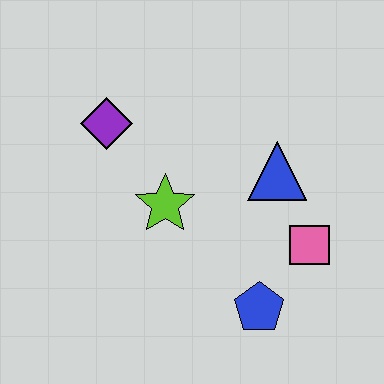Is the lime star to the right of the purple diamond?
Yes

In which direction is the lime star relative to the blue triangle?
The lime star is to the left of the blue triangle.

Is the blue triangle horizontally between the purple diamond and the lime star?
No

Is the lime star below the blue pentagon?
No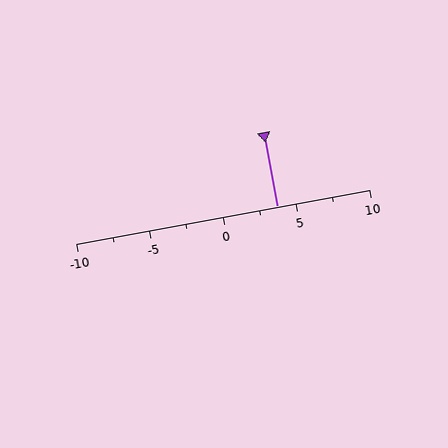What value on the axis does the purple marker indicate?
The marker indicates approximately 3.8.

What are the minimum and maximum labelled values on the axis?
The axis runs from -10 to 10.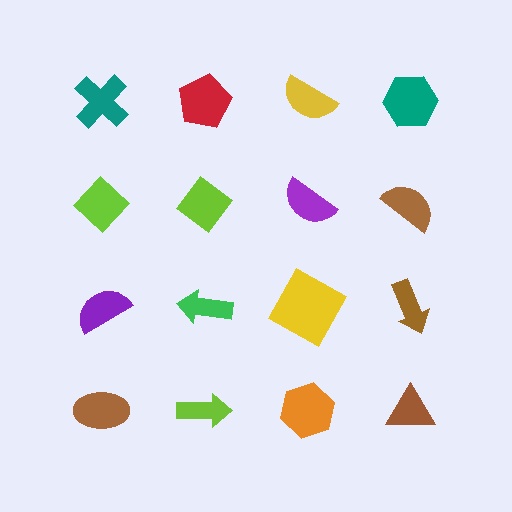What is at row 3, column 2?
A green arrow.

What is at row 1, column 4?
A teal hexagon.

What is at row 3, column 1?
A purple semicircle.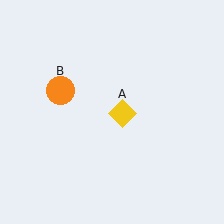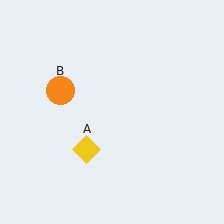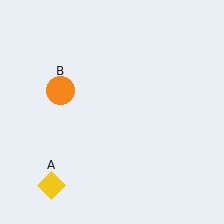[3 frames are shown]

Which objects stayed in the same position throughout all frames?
Orange circle (object B) remained stationary.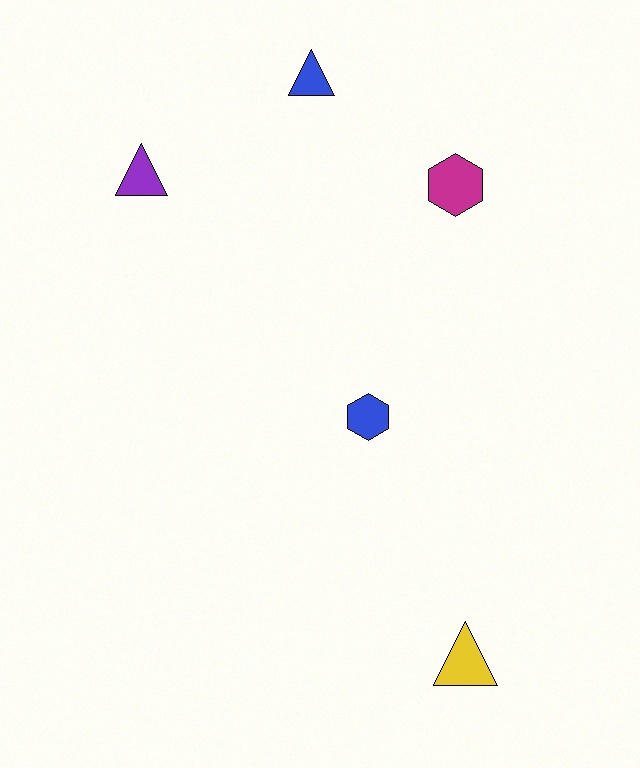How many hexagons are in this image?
There are 2 hexagons.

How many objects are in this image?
There are 5 objects.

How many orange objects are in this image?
There are no orange objects.